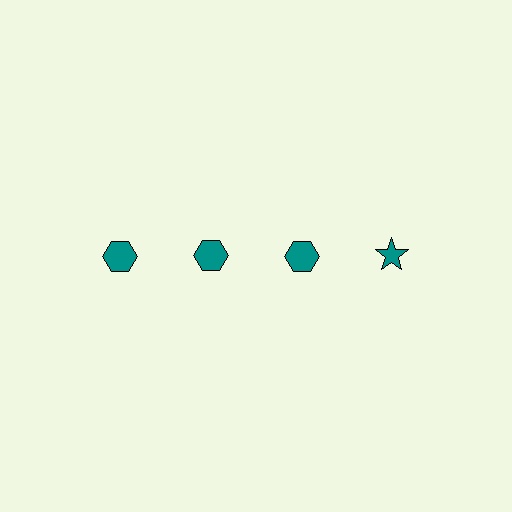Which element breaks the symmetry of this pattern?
The teal star in the top row, second from right column breaks the symmetry. All other shapes are teal hexagons.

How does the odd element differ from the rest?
It has a different shape: star instead of hexagon.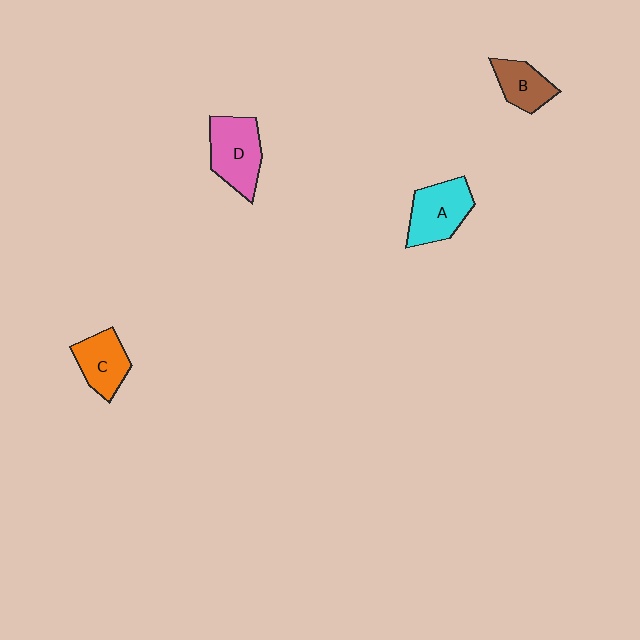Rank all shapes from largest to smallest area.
From largest to smallest: D (pink), A (cyan), C (orange), B (brown).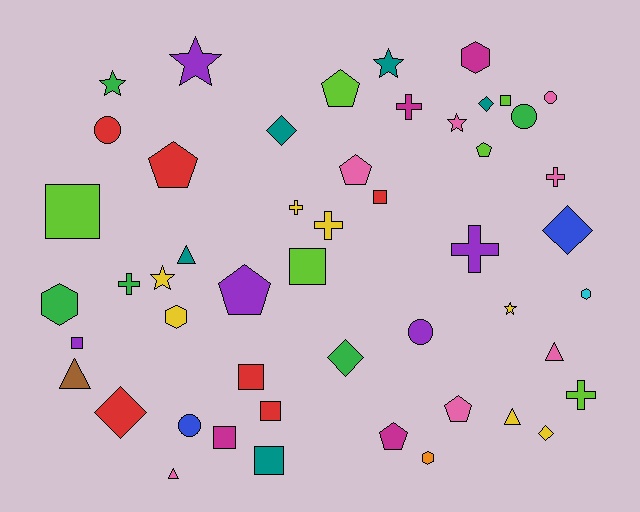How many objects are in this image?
There are 50 objects.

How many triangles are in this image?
There are 5 triangles.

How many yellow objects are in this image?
There are 7 yellow objects.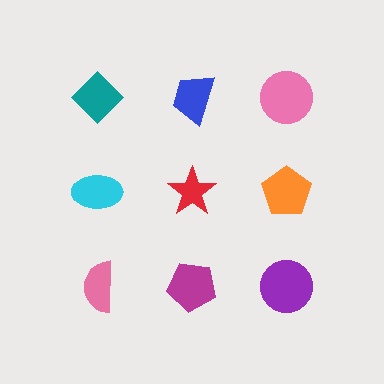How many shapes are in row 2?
3 shapes.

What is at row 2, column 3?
An orange pentagon.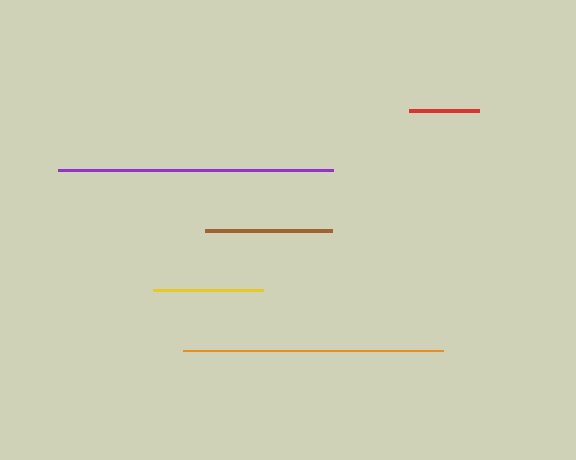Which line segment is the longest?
The purple line is the longest at approximately 275 pixels.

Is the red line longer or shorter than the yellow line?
The yellow line is longer than the red line.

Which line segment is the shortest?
The red line is the shortest at approximately 70 pixels.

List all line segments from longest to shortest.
From longest to shortest: purple, orange, brown, yellow, red.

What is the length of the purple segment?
The purple segment is approximately 275 pixels long.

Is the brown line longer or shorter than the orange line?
The orange line is longer than the brown line.